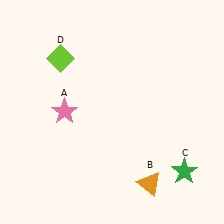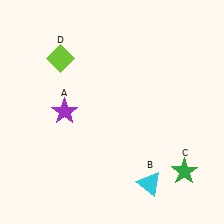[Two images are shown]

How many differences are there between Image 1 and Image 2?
There are 2 differences between the two images.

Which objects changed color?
A changed from pink to purple. B changed from orange to cyan.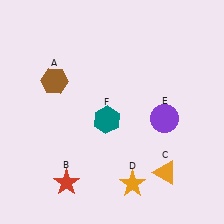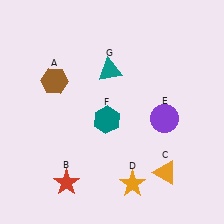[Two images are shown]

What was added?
A teal triangle (G) was added in Image 2.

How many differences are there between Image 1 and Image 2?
There is 1 difference between the two images.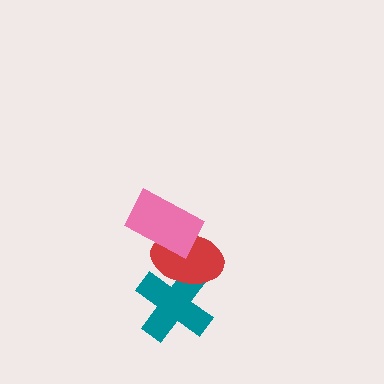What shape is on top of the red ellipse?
The pink rectangle is on top of the red ellipse.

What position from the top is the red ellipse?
The red ellipse is 2nd from the top.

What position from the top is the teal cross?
The teal cross is 3rd from the top.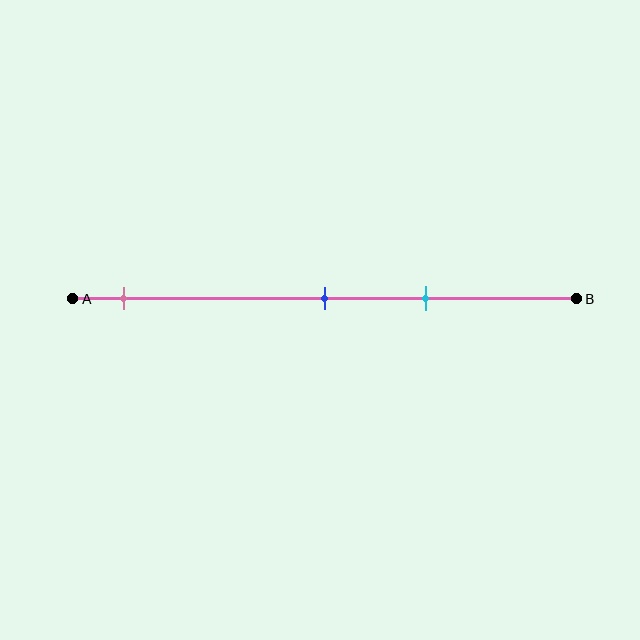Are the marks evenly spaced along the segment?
No, the marks are not evenly spaced.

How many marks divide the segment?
There are 3 marks dividing the segment.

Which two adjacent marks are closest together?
The blue and cyan marks are the closest adjacent pair.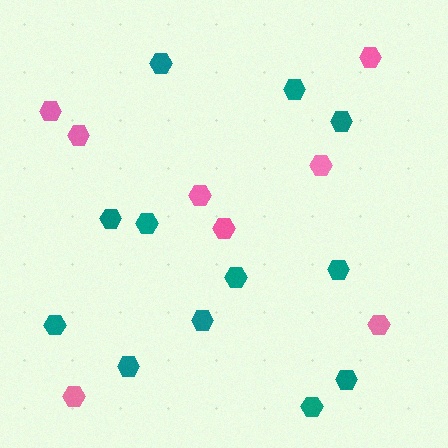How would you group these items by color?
There are 2 groups: one group of pink hexagons (8) and one group of teal hexagons (12).